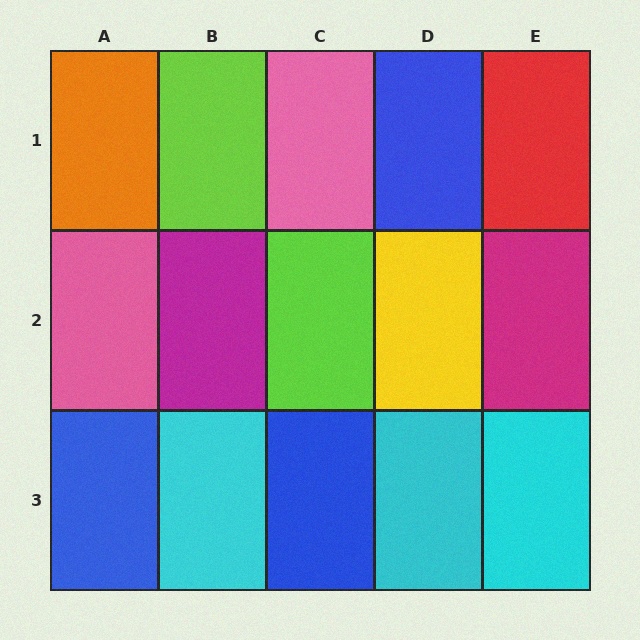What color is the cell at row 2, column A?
Pink.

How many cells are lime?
2 cells are lime.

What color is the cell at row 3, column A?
Blue.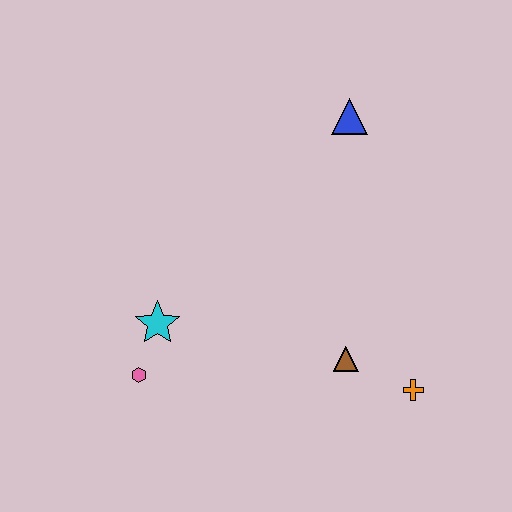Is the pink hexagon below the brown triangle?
Yes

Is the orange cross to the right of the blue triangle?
Yes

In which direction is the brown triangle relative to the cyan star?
The brown triangle is to the right of the cyan star.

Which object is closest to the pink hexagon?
The cyan star is closest to the pink hexagon.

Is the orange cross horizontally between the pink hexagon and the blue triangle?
No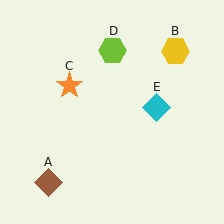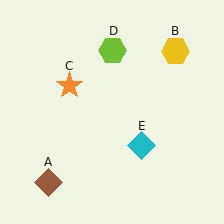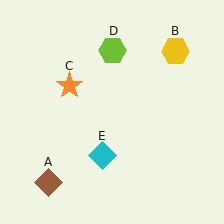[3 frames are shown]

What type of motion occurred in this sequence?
The cyan diamond (object E) rotated clockwise around the center of the scene.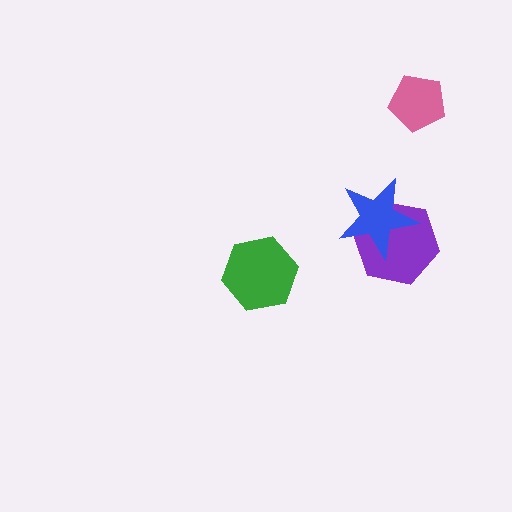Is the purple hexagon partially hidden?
Yes, it is partially covered by another shape.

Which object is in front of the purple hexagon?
The blue star is in front of the purple hexagon.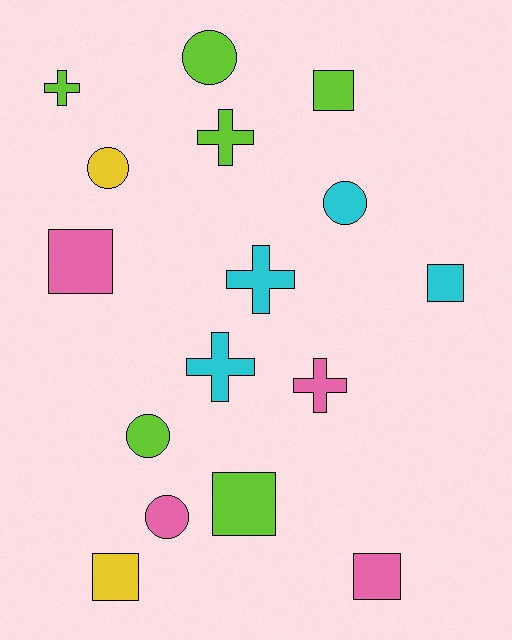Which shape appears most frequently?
Square, with 6 objects.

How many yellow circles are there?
There is 1 yellow circle.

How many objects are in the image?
There are 16 objects.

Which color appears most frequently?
Lime, with 6 objects.